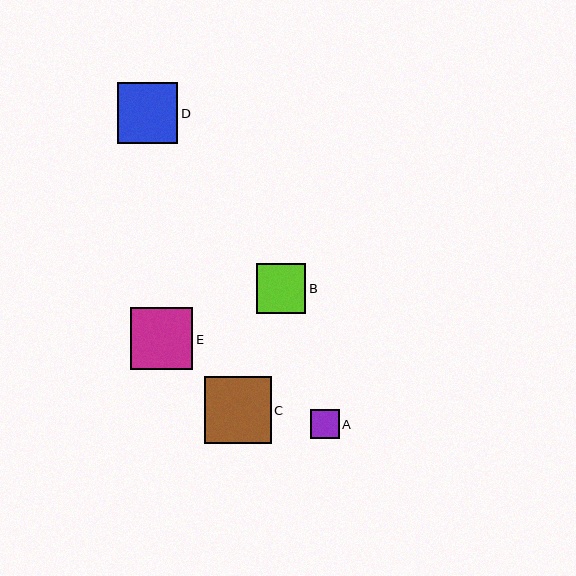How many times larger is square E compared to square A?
Square E is approximately 2.2 times the size of square A.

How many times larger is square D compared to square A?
Square D is approximately 2.1 times the size of square A.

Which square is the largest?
Square C is the largest with a size of approximately 67 pixels.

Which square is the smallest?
Square A is the smallest with a size of approximately 28 pixels.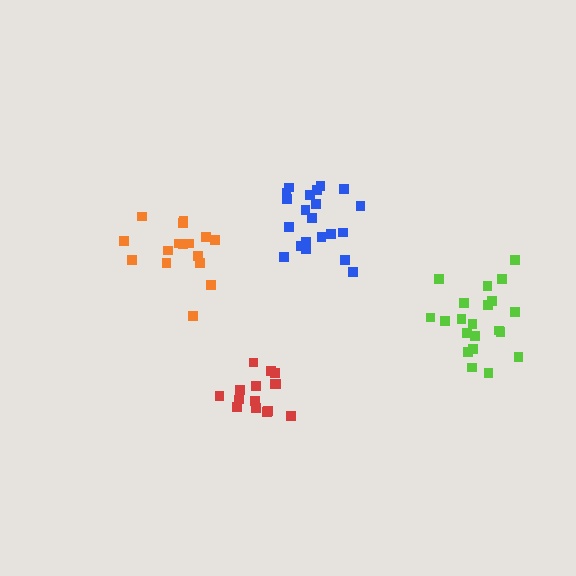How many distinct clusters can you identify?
There are 4 distinct clusters.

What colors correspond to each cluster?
The clusters are colored: blue, red, lime, orange.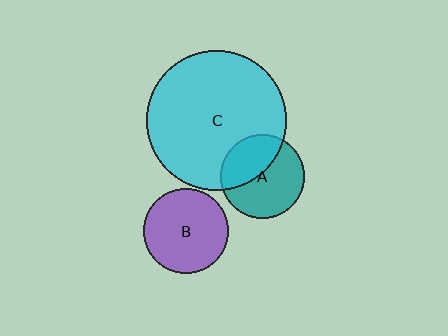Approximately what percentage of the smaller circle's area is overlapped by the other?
Approximately 40%.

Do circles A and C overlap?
Yes.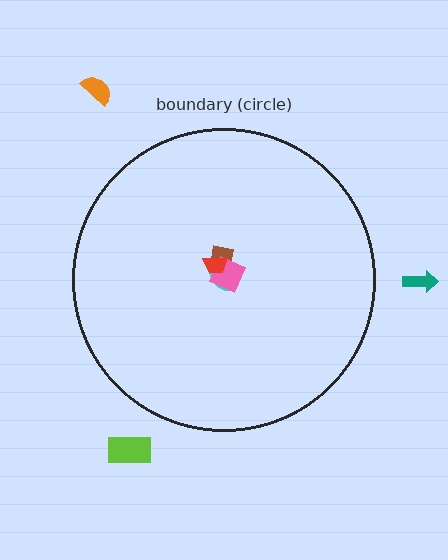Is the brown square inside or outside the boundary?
Inside.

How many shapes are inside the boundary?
4 inside, 3 outside.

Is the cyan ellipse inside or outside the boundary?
Inside.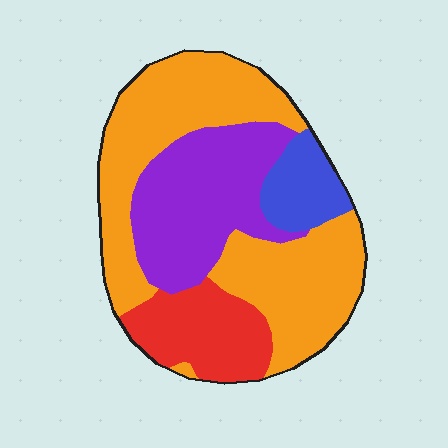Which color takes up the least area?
Blue, at roughly 10%.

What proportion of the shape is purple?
Purple covers around 25% of the shape.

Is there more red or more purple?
Purple.